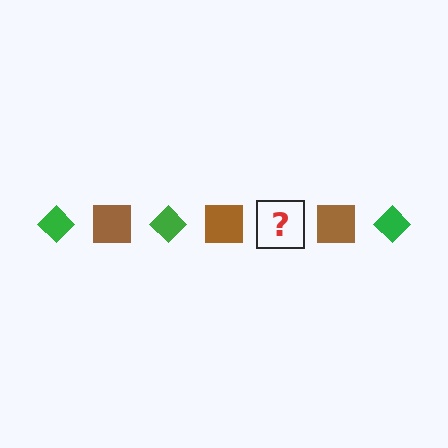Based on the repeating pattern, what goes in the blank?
The blank should be a green diamond.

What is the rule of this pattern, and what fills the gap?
The rule is that the pattern alternates between green diamond and brown square. The gap should be filled with a green diamond.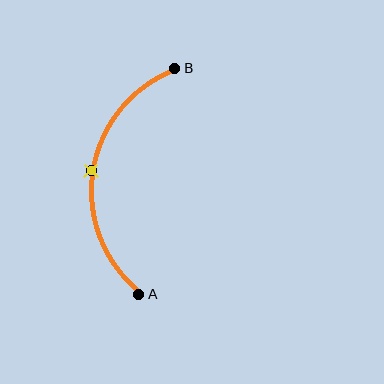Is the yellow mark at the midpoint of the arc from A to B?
Yes. The yellow mark lies on the arc at equal arc-length from both A and B — it is the arc midpoint.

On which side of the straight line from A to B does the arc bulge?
The arc bulges to the left of the straight line connecting A and B.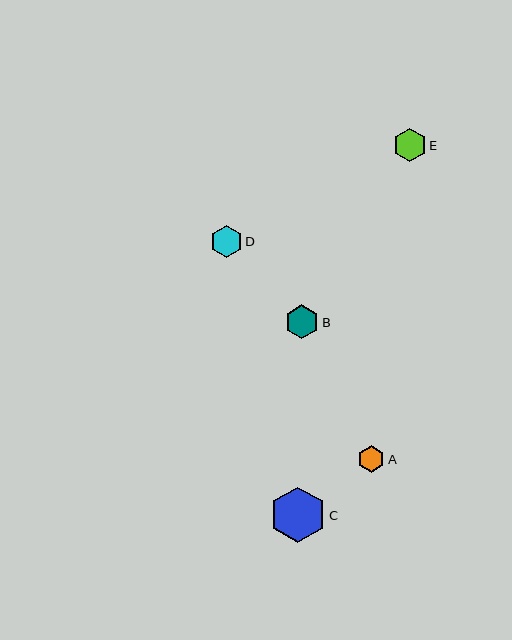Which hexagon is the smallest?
Hexagon A is the smallest with a size of approximately 27 pixels.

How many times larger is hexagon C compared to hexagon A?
Hexagon C is approximately 2.1 times the size of hexagon A.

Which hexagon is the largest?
Hexagon C is the largest with a size of approximately 56 pixels.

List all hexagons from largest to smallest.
From largest to smallest: C, B, E, D, A.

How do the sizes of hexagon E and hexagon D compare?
Hexagon E and hexagon D are approximately the same size.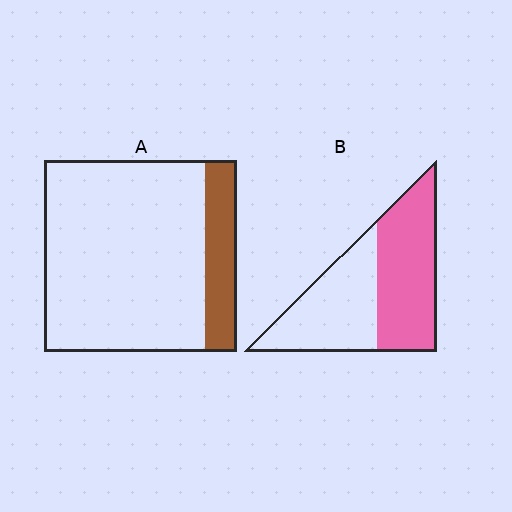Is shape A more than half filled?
No.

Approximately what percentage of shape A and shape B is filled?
A is approximately 15% and B is approximately 50%.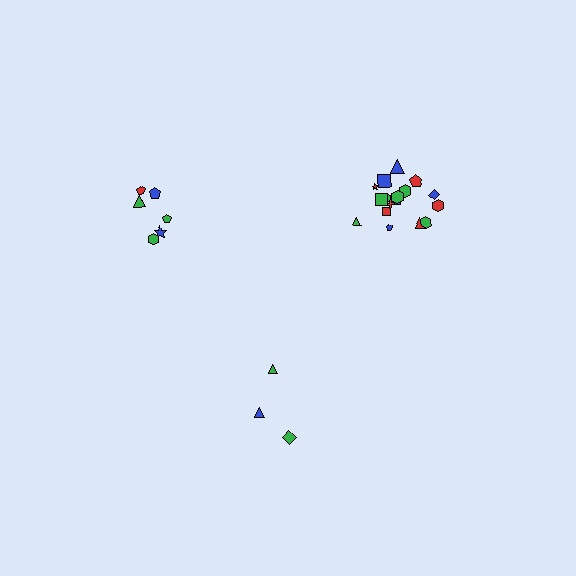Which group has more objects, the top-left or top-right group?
The top-right group.